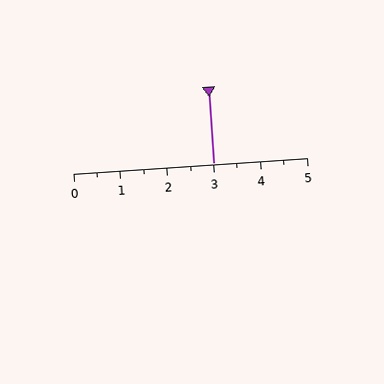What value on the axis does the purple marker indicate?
The marker indicates approximately 3.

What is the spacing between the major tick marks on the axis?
The major ticks are spaced 1 apart.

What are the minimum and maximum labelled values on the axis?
The axis runs from 0 to 5.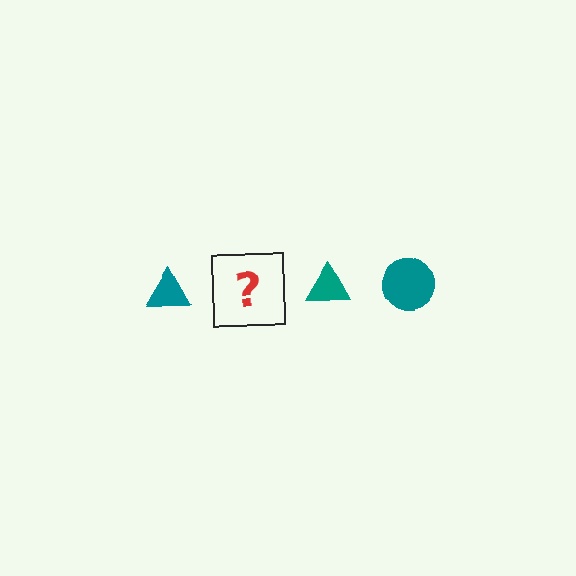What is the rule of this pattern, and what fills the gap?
The rule is that the pattern cycles through triangle, circle shapes in teal. The gap should be filled with a teal circle.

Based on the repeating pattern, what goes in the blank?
The blank should be a teal circle.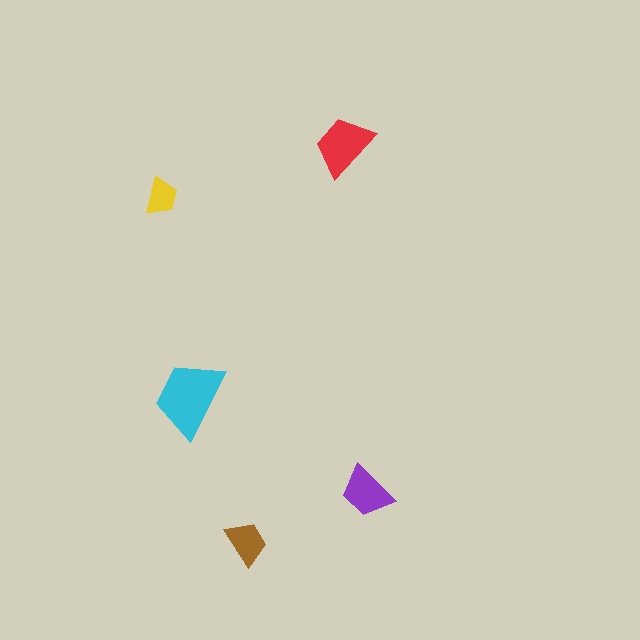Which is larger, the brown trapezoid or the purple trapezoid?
The purple one.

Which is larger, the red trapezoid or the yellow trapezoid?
The red one.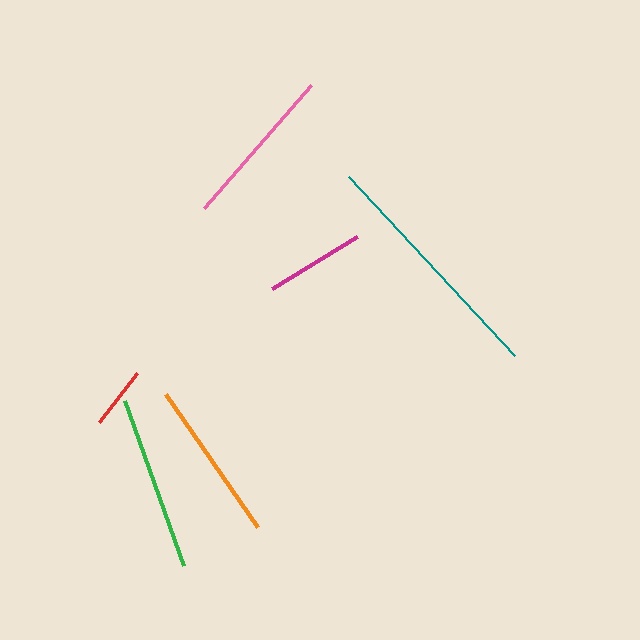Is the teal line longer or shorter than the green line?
The teal line is longer than the green line.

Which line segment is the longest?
The teal line is the longest at approximately 244 pixels.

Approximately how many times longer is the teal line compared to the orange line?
The teal line is approximately 1.5 times the length of the orange line.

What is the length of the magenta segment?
The magenta segment is approximately 100 pixels long.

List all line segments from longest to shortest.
From longest to shortest: teal, green, pink, orange, magenta, red.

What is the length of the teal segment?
The teal segment is approximately 244 pixels long.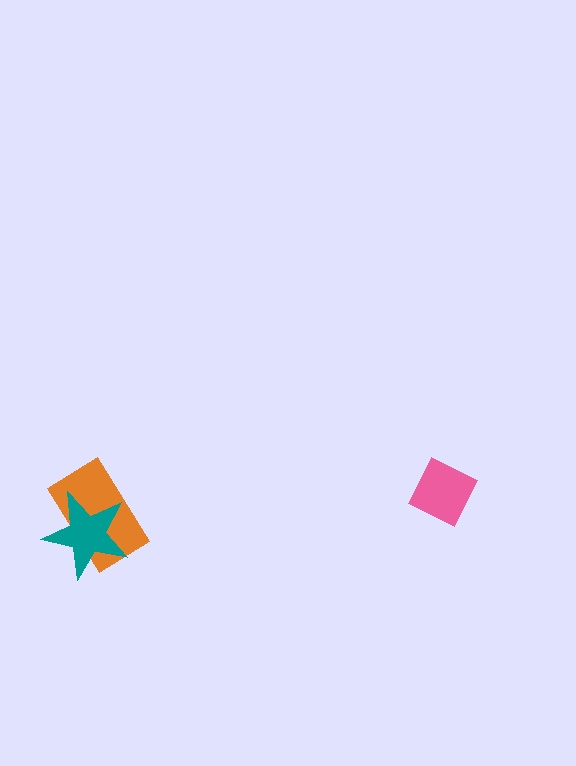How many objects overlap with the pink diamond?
0 objects overlap with the pink diamond.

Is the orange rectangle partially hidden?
Yes, it is partially covered by another shape.